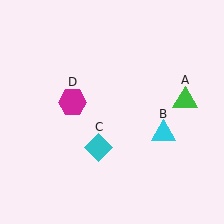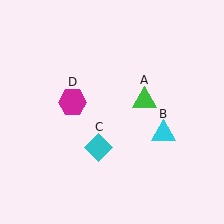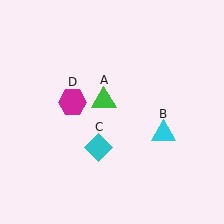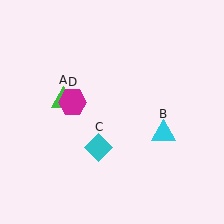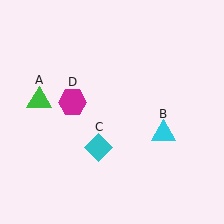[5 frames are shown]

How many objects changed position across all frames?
1 object changed position: green triangle (object A).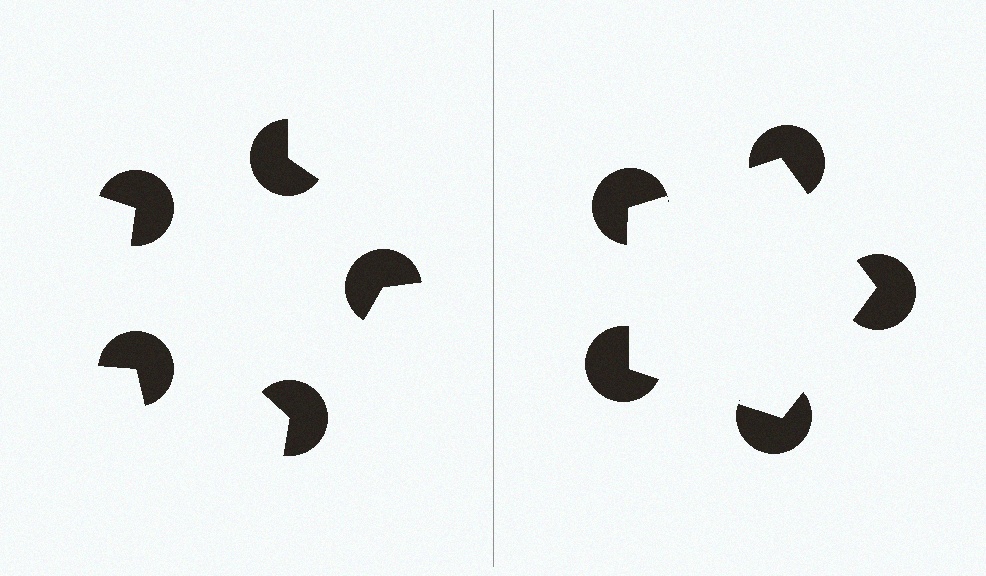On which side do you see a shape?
An illusory pentagon appears on the right side. On the left side the wedge cuts are rotated, so no coherent shape forms.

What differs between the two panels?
The pac-man discs are positioned identically on both sides; only the wedge orientations differ. On the right they align to a pentagon; on the left they are misaligned.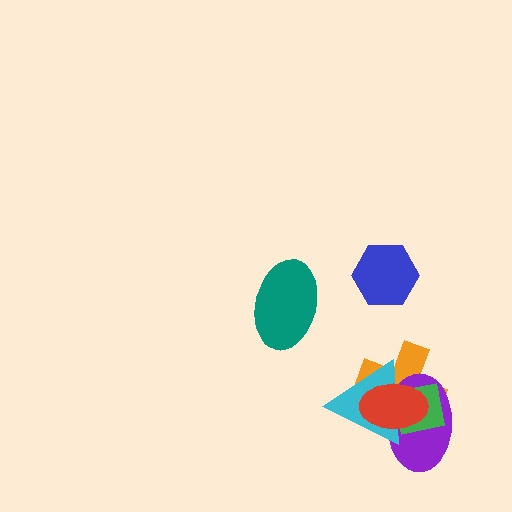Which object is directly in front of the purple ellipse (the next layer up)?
The green square is directly in front of the purple ellipse.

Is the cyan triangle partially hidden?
Yes, it is partially covered by another shape.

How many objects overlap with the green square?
4 objects overlap with the green square.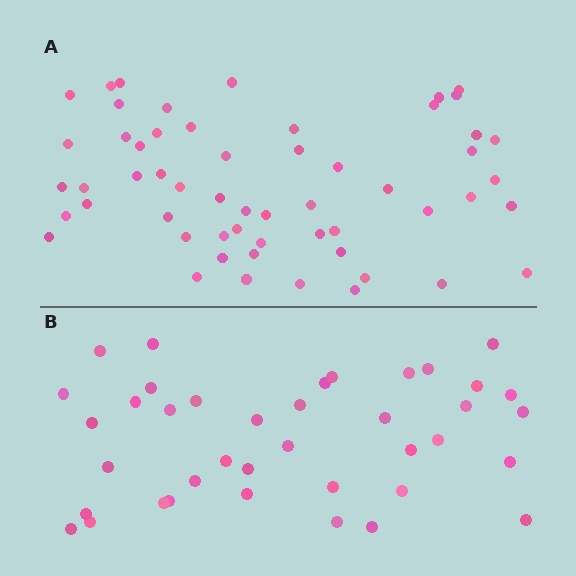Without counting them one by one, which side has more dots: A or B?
Region A (the top region) has more dots.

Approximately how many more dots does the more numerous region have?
Region A has approximately 15 more dots than region B.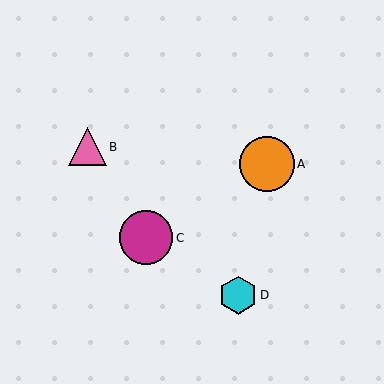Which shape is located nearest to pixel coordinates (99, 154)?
The pink triangle (labeled B) at (87, 147) is nearest to that location.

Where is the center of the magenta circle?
The center of the magenta circle is at (146, 238).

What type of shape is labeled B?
Shape B is a pink triangle.